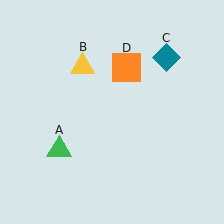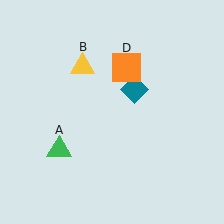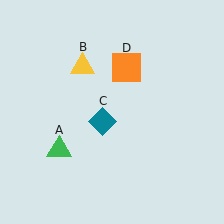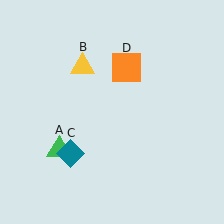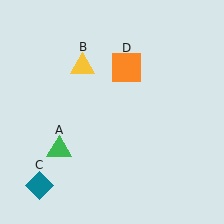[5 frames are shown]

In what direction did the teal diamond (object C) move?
The teal diamond (object C) moved down and to the left.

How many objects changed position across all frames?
1 object changed position: teal diamond (object C).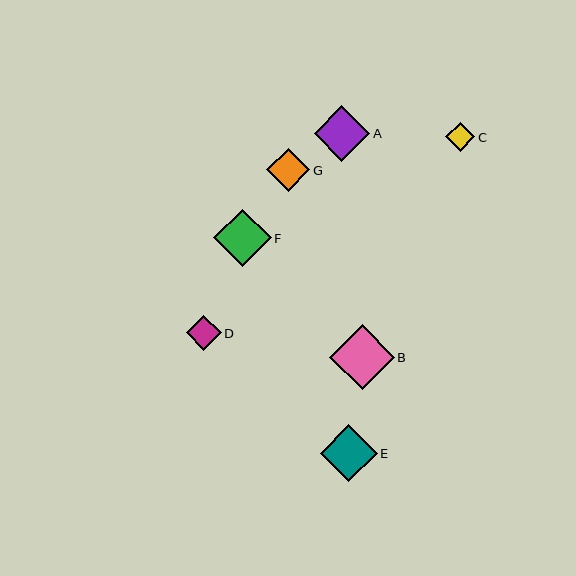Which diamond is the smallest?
Diamond C is the smallest with a size of approximately 29 pixels.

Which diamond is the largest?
Diamond B is the largest with a size of approximately 65 pixels.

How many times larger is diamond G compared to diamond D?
Diamond G is approximately 1.2 times the size of diamond D.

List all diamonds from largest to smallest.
From largest to smallest: B, F, E, A, G, D, C.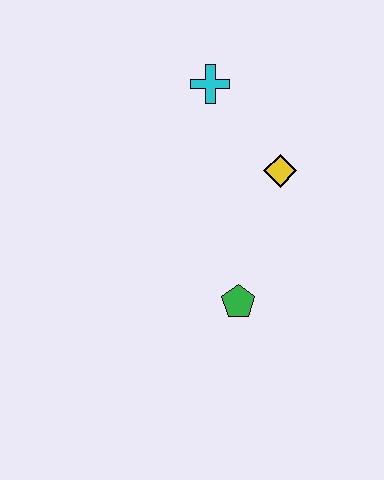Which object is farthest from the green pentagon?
The cyan cross is farthest from the green pentagon.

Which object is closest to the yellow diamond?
The cyan cross is closest to the yellow diamond.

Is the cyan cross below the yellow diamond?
No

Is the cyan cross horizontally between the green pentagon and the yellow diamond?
No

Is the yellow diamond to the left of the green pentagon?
No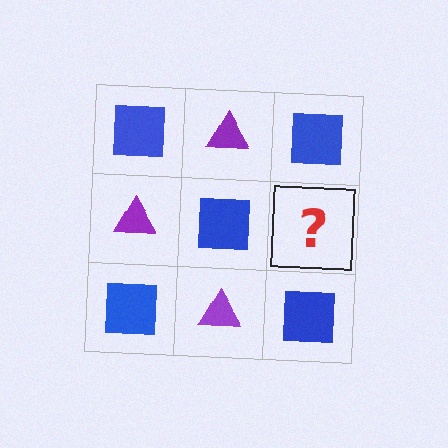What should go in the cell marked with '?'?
The missing cell should contain a purple triangle.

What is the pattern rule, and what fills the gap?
The rule is that it alternates blue square and purple triangle in a checkerboard pattern. The gap should be filled with a purple triangle.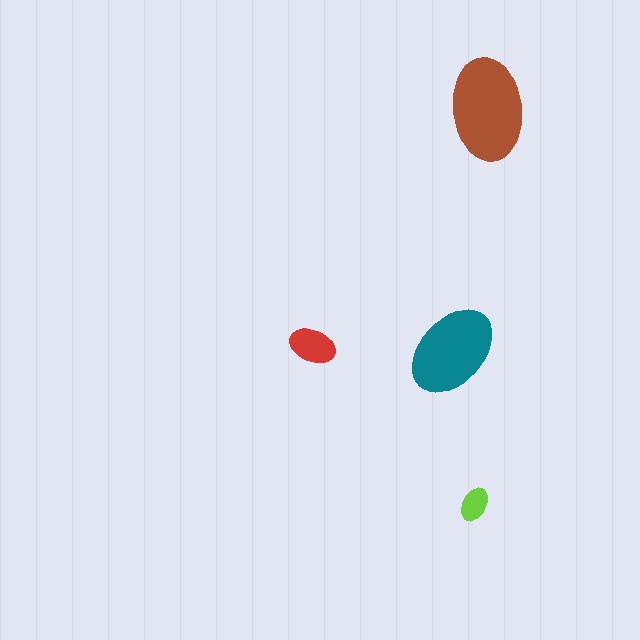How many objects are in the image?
There are 4 objects in the image.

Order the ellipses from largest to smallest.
the brown one, the teal one, the red one, the lime one.